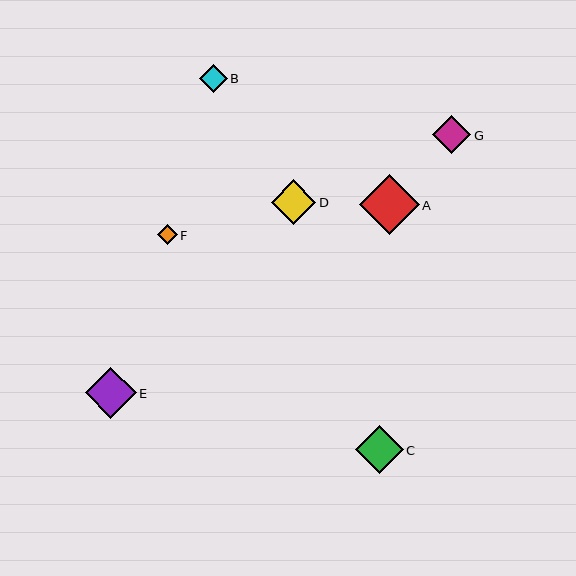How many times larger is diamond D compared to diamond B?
Diamond D is approximately 1.6 times the size of diamond B.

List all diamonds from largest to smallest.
From largest to smallest: A, E, C, D, G, B, F.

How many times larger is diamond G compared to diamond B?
Diamond G is approximately 1.4 times the size of diamond B.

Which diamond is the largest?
Diamond A is the largest with a size of approximately 60 pixels.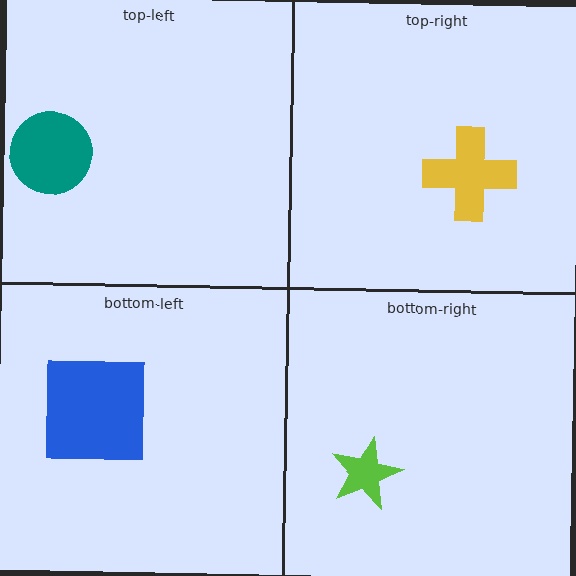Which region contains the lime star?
The bottom-right region.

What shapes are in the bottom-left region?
The blue square.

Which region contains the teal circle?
The top-left region.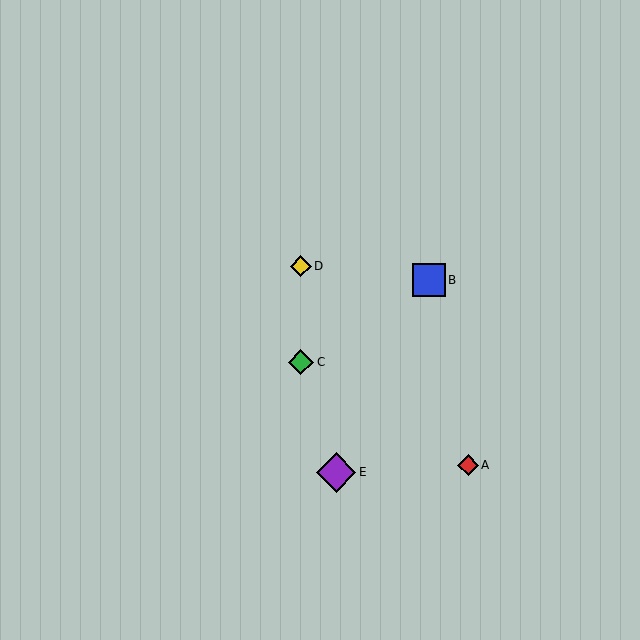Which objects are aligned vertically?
Objects C, D are aligned vertically.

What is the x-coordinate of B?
Object B is at x≈429.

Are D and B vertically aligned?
No, D is at x≈301 and B is at x≈429.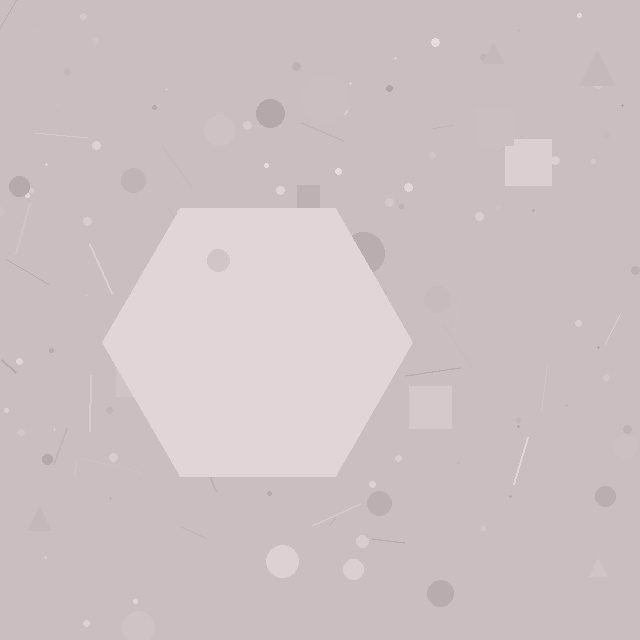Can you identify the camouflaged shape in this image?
The camouflaged shape is a hexagon.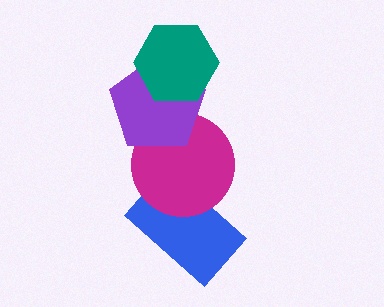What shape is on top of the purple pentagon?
The teal hexagon is on top of the purple pentagon.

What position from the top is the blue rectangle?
The blue rectangle is 4th from the top.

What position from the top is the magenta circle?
The magenta circle is 3rd from the top.